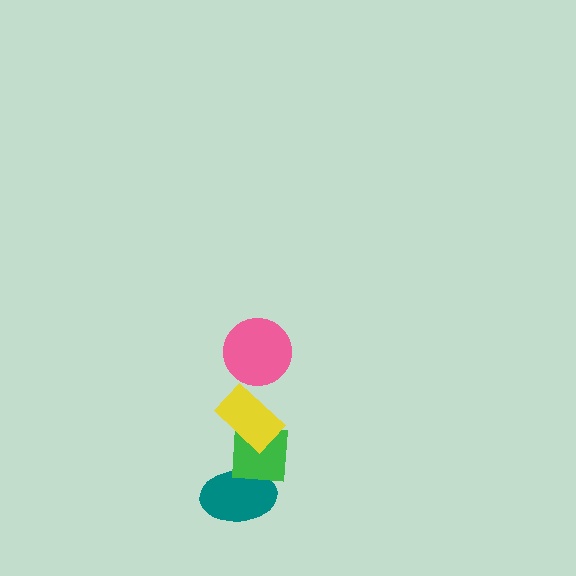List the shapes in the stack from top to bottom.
From top to bottom: the pink circle, the yellow rectangle, the green square, the teal ellipse.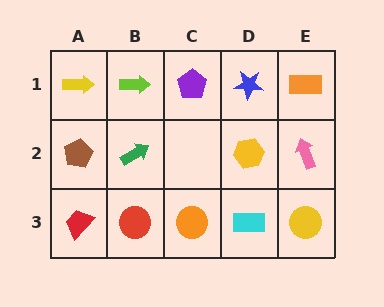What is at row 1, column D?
A blue star.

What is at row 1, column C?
A purple pentagon.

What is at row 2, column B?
A green arrow.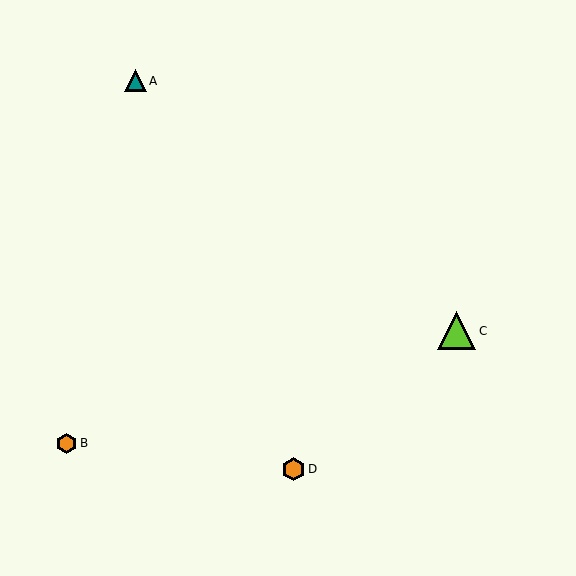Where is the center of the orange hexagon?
The center of the orange hexagon is at (66, 443).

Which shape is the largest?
The lime triangle (labeled C) is the largest.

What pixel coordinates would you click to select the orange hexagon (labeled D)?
Click at (293, 469) to select the orange hexagon D.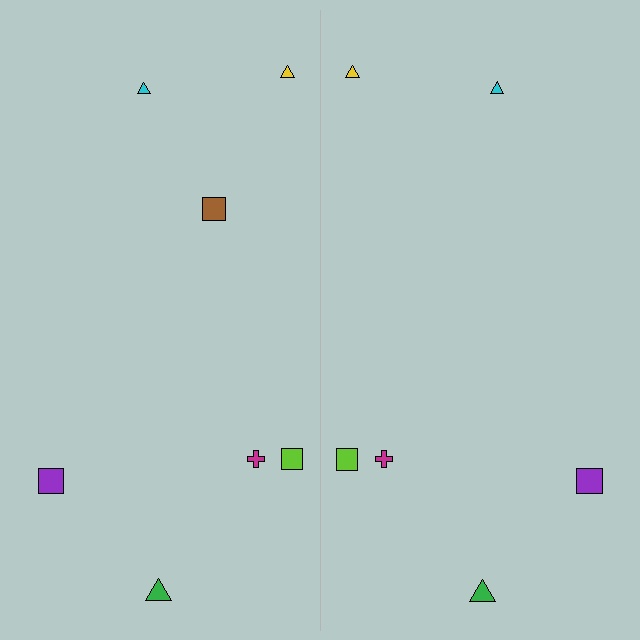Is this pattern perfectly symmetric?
No, the pattern is not perfectly symmetric. A brown square is missing from the right side.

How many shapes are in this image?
There are 13 shapes in this image.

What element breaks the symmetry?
A brown square is missing from the right side.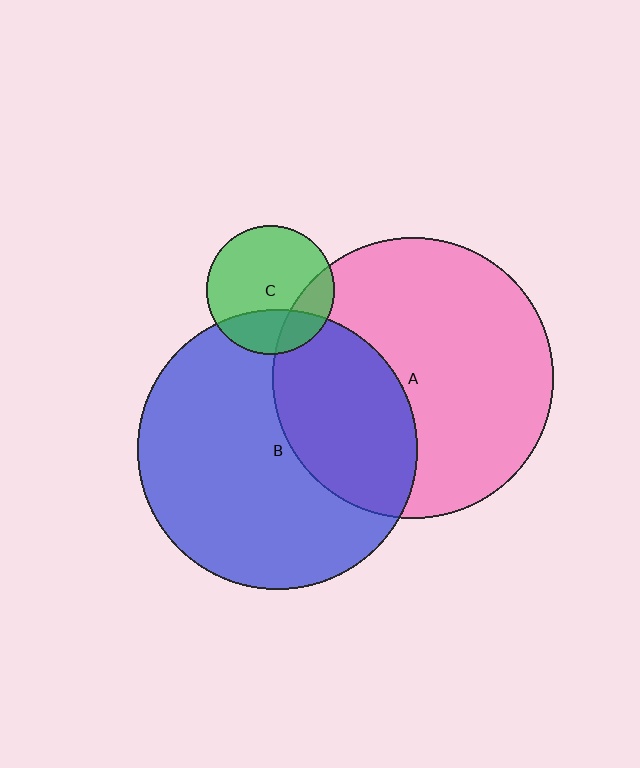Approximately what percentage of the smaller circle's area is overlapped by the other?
Approximately 20%.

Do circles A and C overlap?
Yes.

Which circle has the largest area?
Circle A (pink).